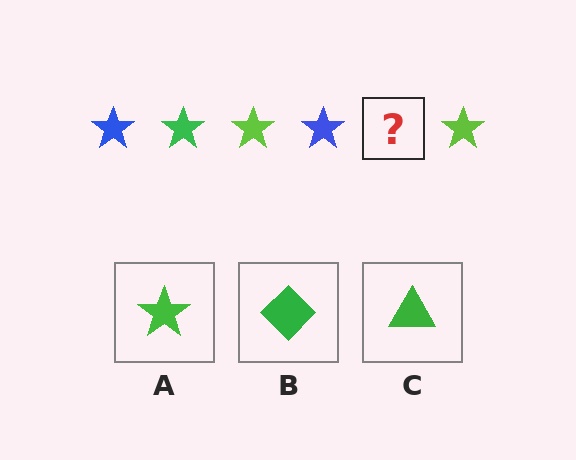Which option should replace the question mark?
Option A.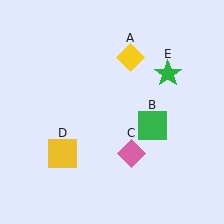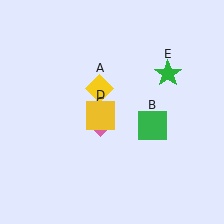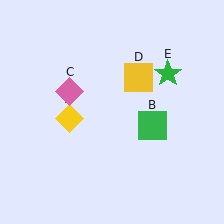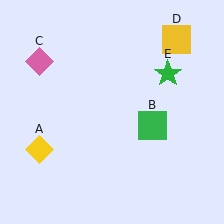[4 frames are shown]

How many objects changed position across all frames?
3 objects changed position: yellow diamond (object A), pink diamond (object C), yellow square (object D).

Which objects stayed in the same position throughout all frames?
Green square (object B) and green star (object E) remained stationary.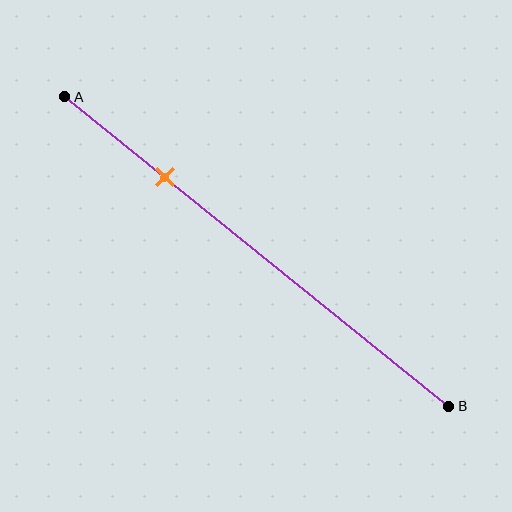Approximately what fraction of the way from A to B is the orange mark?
The orange mark is approximately 25% of the way from A to B.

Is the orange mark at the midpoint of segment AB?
No, the mark is at about 25% from A, not at the 50% midpoint.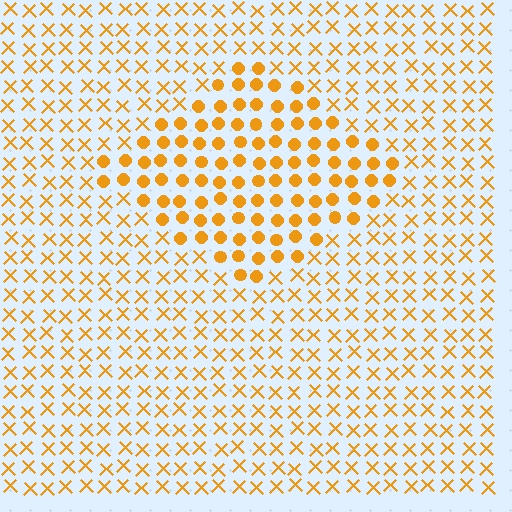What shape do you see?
I see a diamond.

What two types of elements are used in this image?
The image uses circles inside the diamond region and X marks outside it.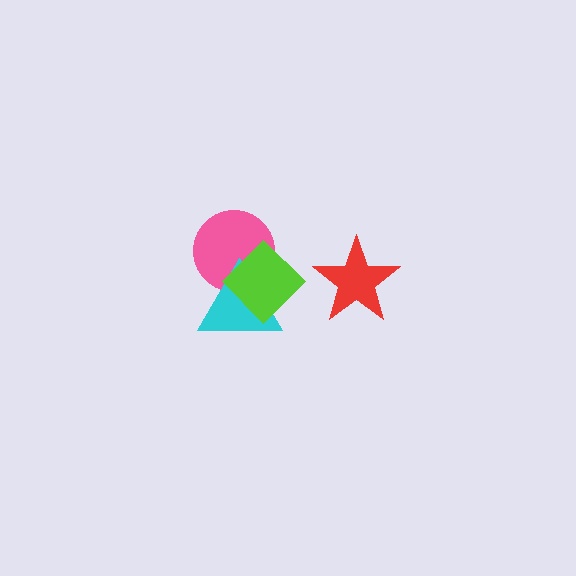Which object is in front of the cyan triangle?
The lime diamond is in front of the cyan triangle.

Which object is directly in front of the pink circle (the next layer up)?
The cyan triangle is directly in front of the pink circle.